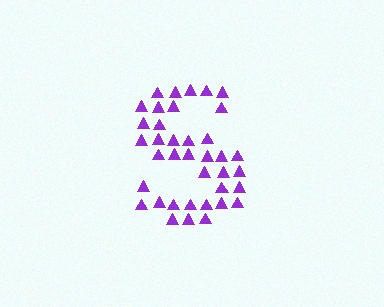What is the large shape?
The large shape is the letter S.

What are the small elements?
The small elements are triangles.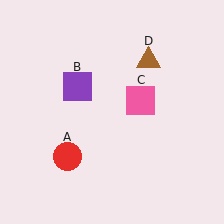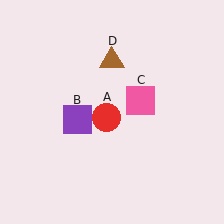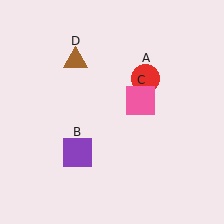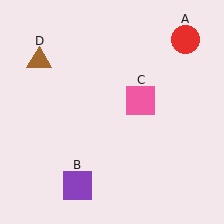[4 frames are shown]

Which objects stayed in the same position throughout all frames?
Pink square (object C) remained stationary.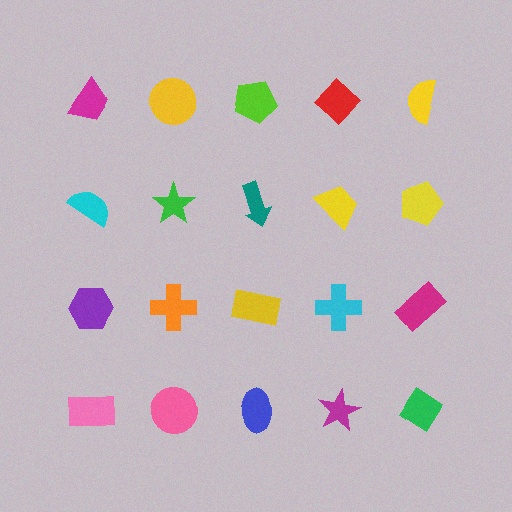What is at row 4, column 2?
A pink circle.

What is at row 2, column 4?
A yellow trapezoid.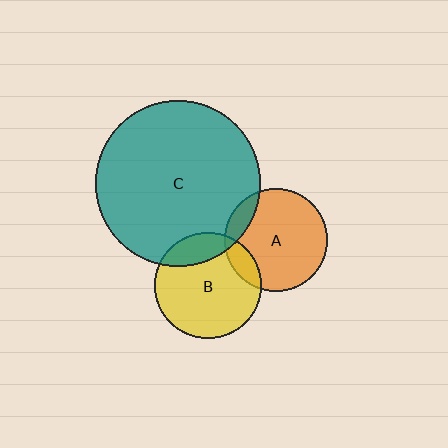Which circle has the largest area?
Circle C (teal).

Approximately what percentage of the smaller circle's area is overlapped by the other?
Approximately 20%.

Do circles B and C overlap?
Yes.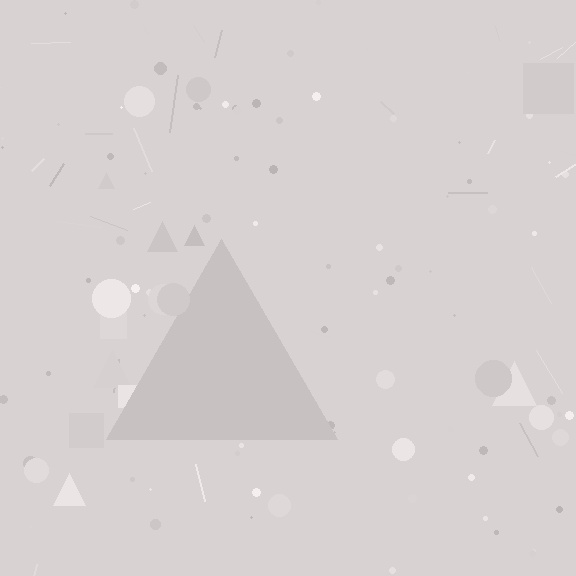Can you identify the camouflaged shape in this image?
The camouflaged shape is a triangle.